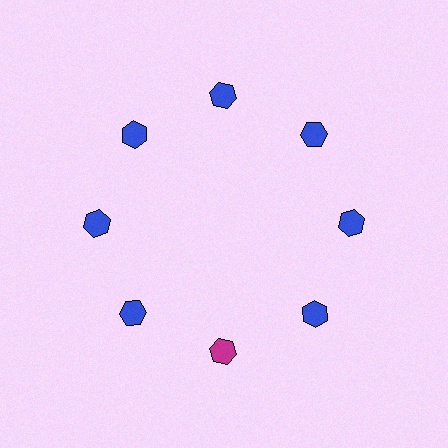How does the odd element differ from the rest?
It has a different color: magenta instead of blue.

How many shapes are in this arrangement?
There are 8 shapes arranged in a ring pattern.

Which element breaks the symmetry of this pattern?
The magenta hexagon at roughly the 6 o'clock position breaks the symmetry. All other shapes are blue hexagons.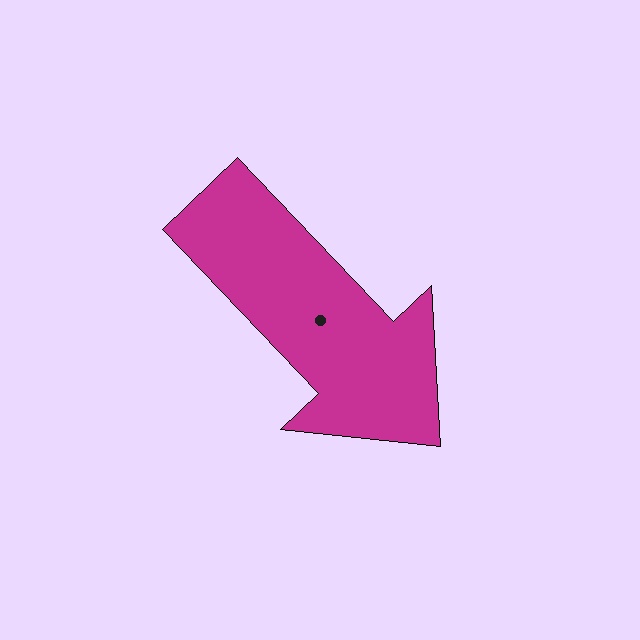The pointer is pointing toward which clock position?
Roughly 5 o'clock.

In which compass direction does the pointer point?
Southeast.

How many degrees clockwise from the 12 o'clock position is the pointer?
Approximately 136 degrees.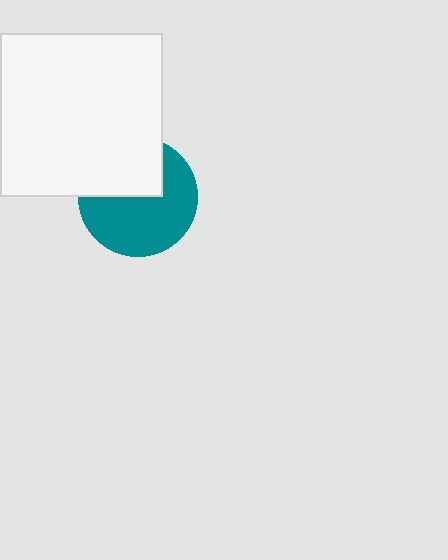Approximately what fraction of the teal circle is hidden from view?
Roughly 39% of the teal circle is hidden behind the white square.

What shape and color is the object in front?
The object in front is a white square.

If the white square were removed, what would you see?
You would see the complete teal circle.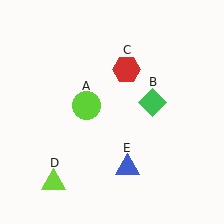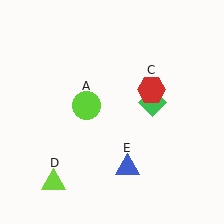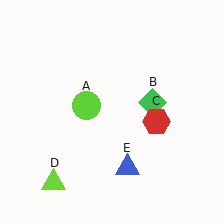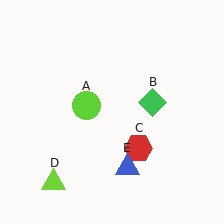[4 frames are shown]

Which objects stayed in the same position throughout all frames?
Lime circle (object A) and green diamond (object B) and lime triangle (object D) and blue triangle (object E) remained stationary.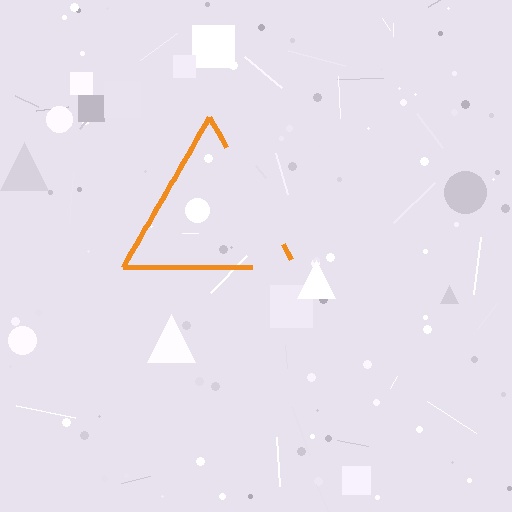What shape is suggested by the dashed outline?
The dashed outline suggests a triangle.